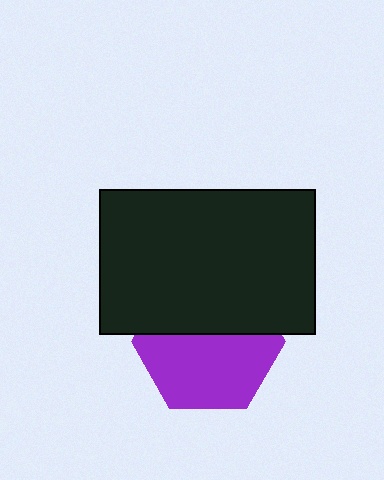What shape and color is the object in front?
The object in front is a black rectangle.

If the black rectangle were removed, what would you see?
You would see the complete purple hexagon.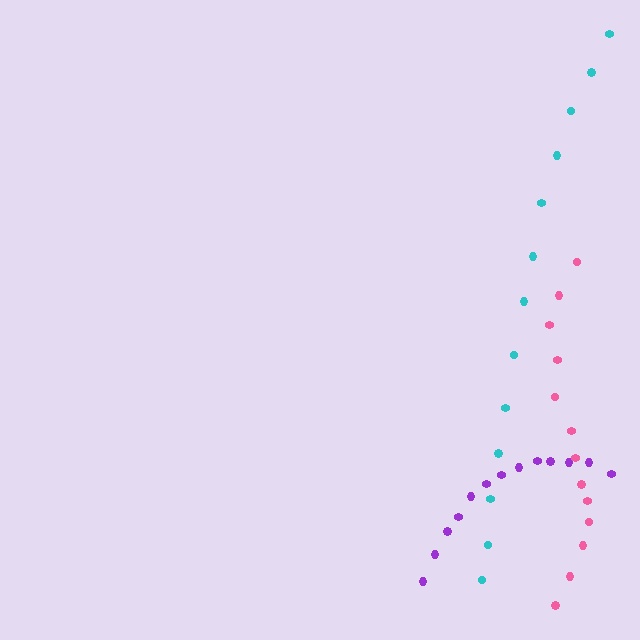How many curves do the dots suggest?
There are 3 distinct paths.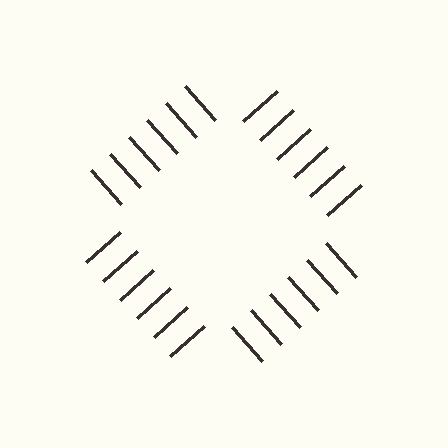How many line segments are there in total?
24 — 6 along each of the 4 edges.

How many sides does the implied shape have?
4 sides — the line-ends trace a square.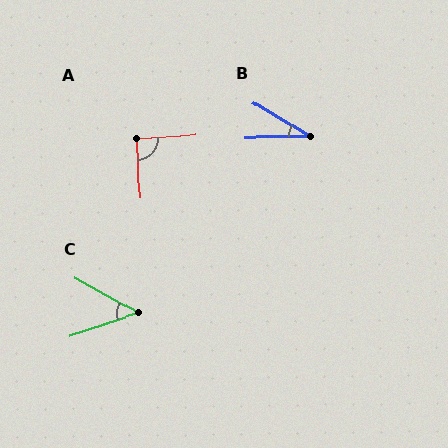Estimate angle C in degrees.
Approximately 47 degrees.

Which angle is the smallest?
B, at approximately 32 degrees.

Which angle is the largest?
A, at approximately 91 degrees.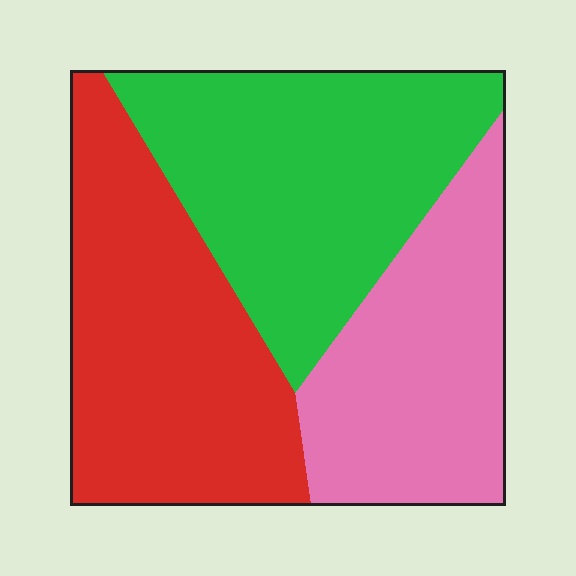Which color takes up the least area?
Pink, at roughly 30%.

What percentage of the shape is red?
Red covers about 35% of the shape.